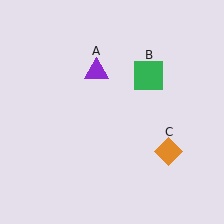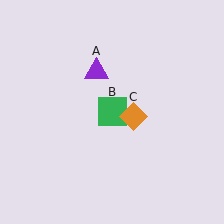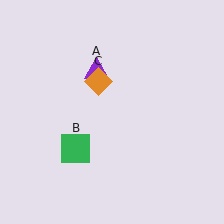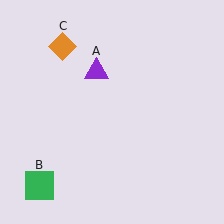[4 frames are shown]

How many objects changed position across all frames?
2 objects changed position: green square (object B), orange diamond (object C).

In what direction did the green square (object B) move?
The green square (object B) moved down and to the left.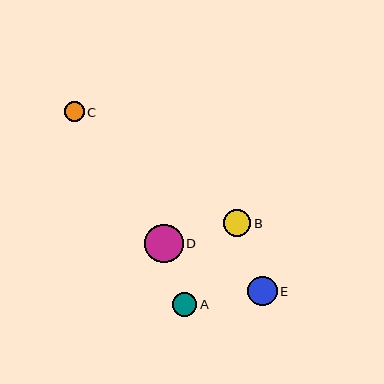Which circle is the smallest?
Circle C is the smallest with a size of approximately 20 pixels.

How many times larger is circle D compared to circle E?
Circle D is approximately 1.3 times the size of circle E.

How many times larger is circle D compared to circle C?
Circle D is approximately 2.0 times the size of circle C.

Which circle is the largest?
Circle D is the largest with a size of approximately 38 pixels.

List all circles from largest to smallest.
From largest to smallest: D, E, B, A, C.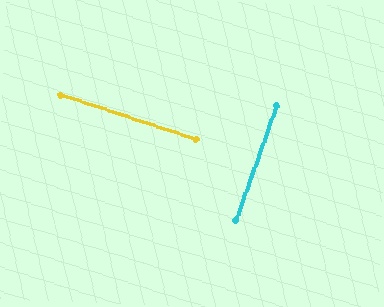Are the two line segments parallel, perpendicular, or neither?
Perpendicular — they meet at approximately 88°.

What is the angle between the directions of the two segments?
Approximately 88 degrees.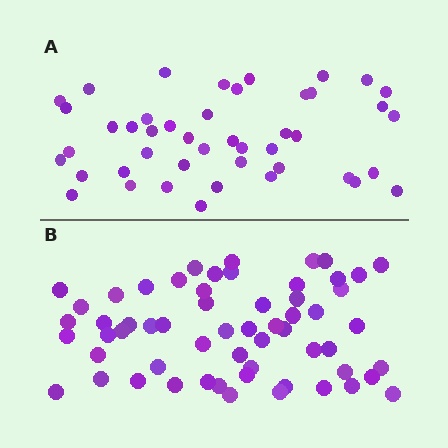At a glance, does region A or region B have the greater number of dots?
Region B (the bottom region) has more dots.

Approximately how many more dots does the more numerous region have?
Region B has approximately 15 more dots than region A.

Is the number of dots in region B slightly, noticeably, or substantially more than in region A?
Region B has noticeably more, but not dramatically so. The ratio is roughly 1.3 to 1.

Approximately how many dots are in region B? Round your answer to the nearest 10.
About 60 dots. (The exact count is 59, which rounds to 60.)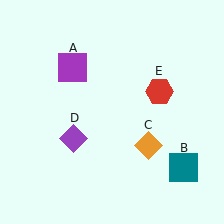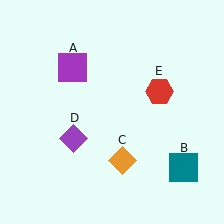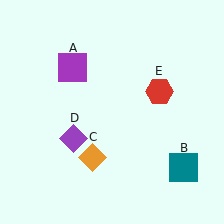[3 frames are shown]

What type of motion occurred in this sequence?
The orange diamond (object C) rotated clockwise around the center of the scene.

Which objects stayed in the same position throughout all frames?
Purple square (object A) and teal square (object B) and purple diamond (object D) and red hexagon (object E) remained stationary.